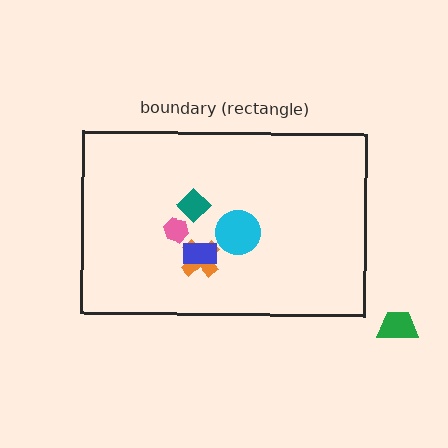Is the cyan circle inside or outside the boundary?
Inside.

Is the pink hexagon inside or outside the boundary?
Inside.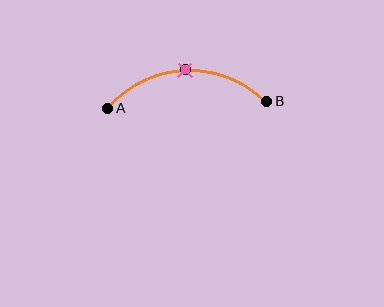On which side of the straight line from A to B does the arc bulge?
The arc bulges above the straight line connecting A and B.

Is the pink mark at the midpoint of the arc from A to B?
Yes. The pink mark lies on the arc at equal arc-length from both A and B — it is the arc midpoint.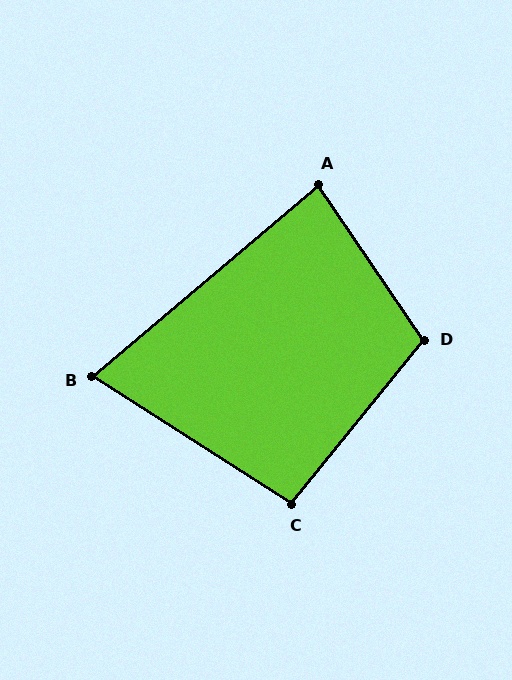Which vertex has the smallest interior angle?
B, at approximately 73 degrees.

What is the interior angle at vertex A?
Approximately 84 degrees (acute).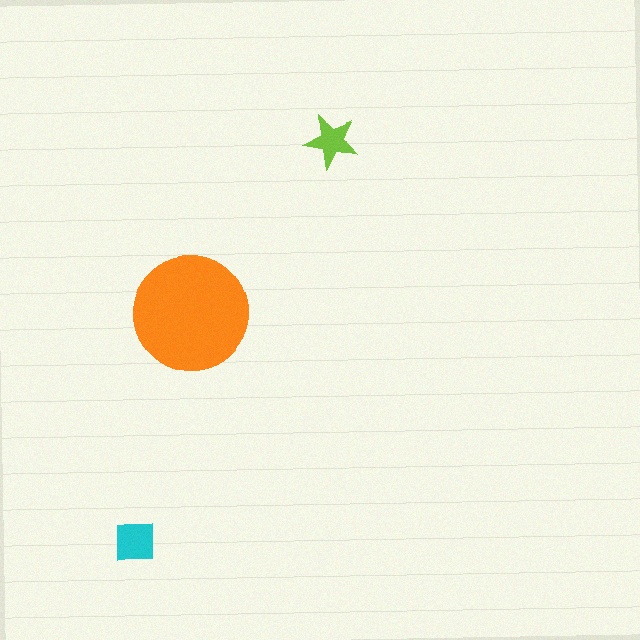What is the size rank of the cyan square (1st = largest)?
2nd.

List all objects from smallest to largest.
The lime star, the cyan square, the orange circle.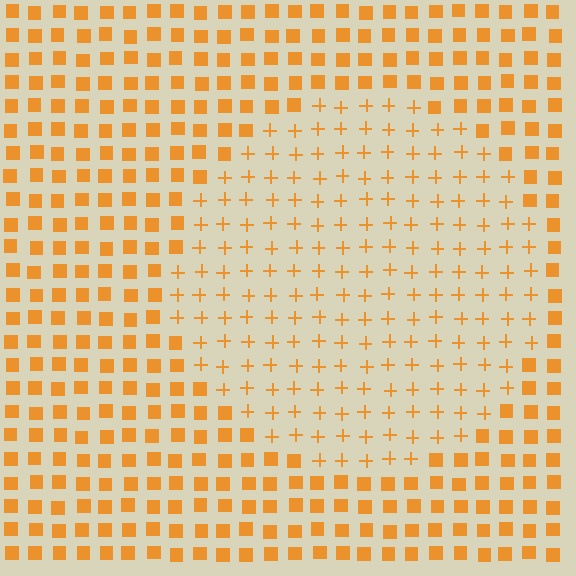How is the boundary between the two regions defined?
The boundary is defined by a change in element shape: plus signs inside vs. squares outside. All elements share the same color and spacing.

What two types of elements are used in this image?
The image uses plus signs inside the circle region and squares outside it.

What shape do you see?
I see a circle.